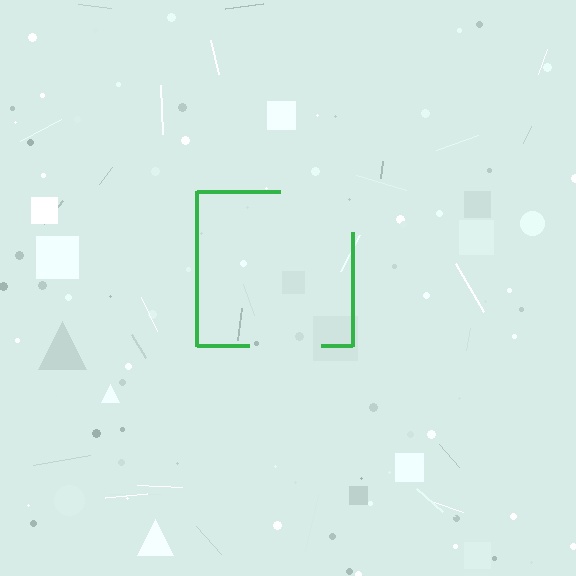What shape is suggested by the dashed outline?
The dashed outline suggests a square.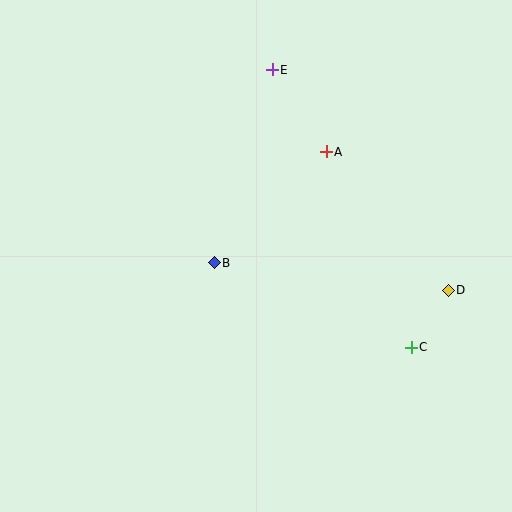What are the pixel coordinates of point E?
Point E is at (272, 70).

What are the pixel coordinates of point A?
Point A is at (326, 152).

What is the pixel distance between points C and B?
The distance between C and B is 215 pixels.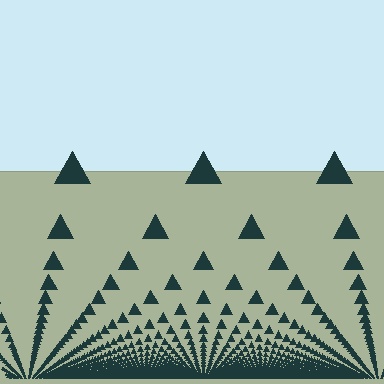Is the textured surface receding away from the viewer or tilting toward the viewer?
The surface appears to tilt toward the viewer. Texture elements get larger and sparser toward the top.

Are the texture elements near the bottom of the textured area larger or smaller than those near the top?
Smaller. The gradient is inverted — elements near the bottom are smaller and denser.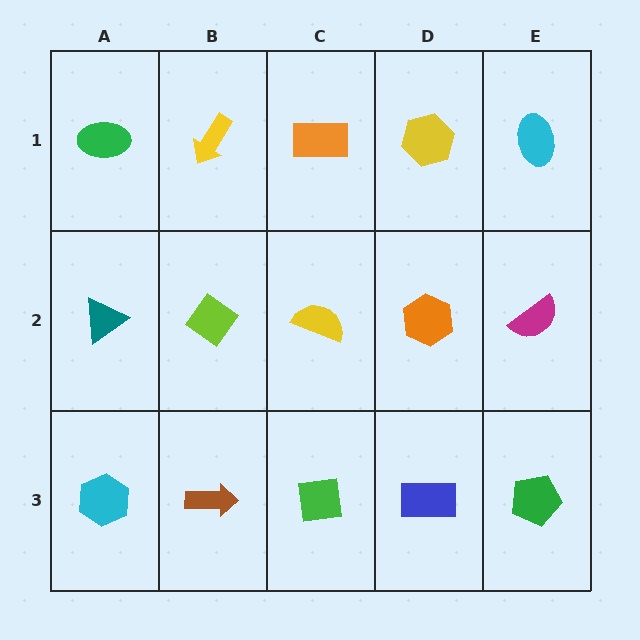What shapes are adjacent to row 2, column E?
A cyan ellipse (row 1, column E), a green pentagon (row 3, column E), an orange hexagon (row 2, column D).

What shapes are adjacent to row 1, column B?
A lime diamond (row 2, column B), a green ellipse (row 1, column A), an orange rectangle (row 1, column C).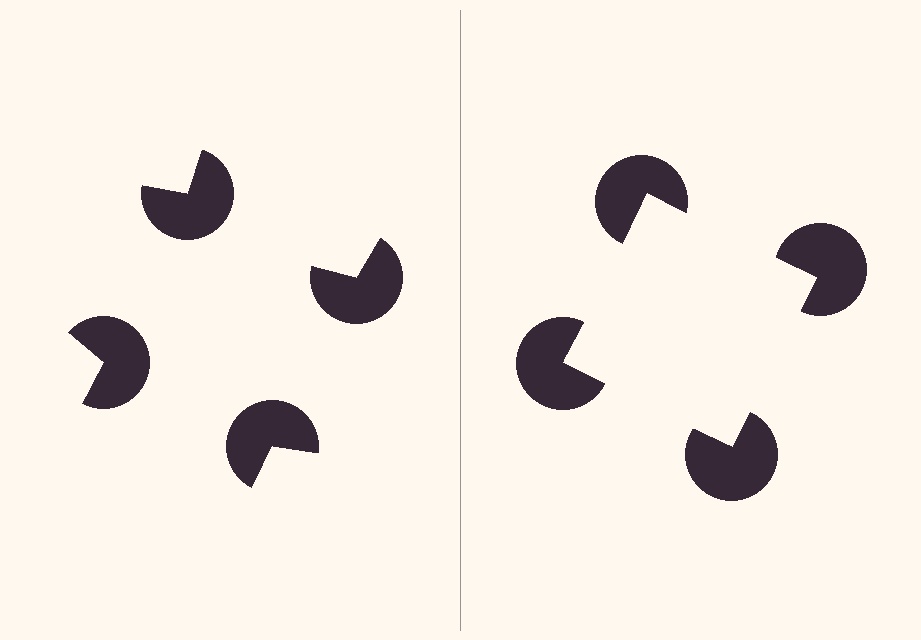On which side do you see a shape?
An illusory square appears on the right side. On the left side the wedge cuts are rotated, so no coherent shape forms.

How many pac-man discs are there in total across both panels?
8 — 4 on each side.